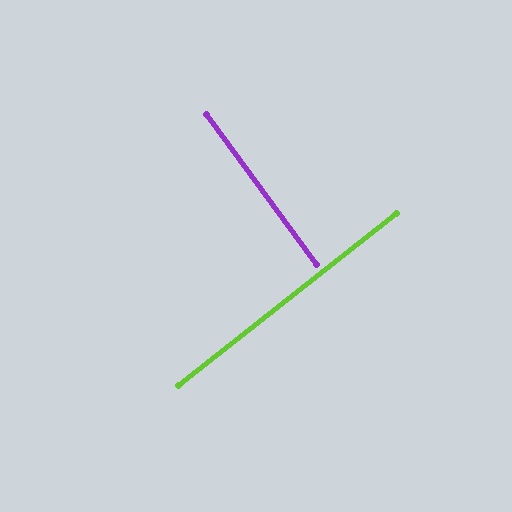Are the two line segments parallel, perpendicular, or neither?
Perpendicular — they meet at approximately 88°.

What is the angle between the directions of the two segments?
Approximately 88 degrees.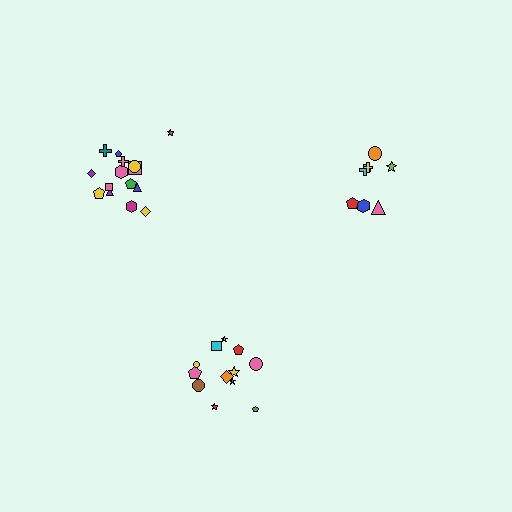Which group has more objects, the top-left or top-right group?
The top-left group.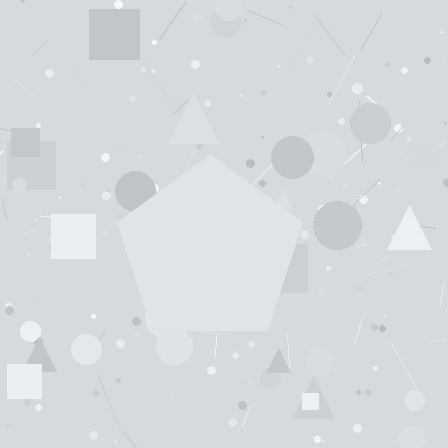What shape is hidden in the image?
A pentagon is hidden in the image.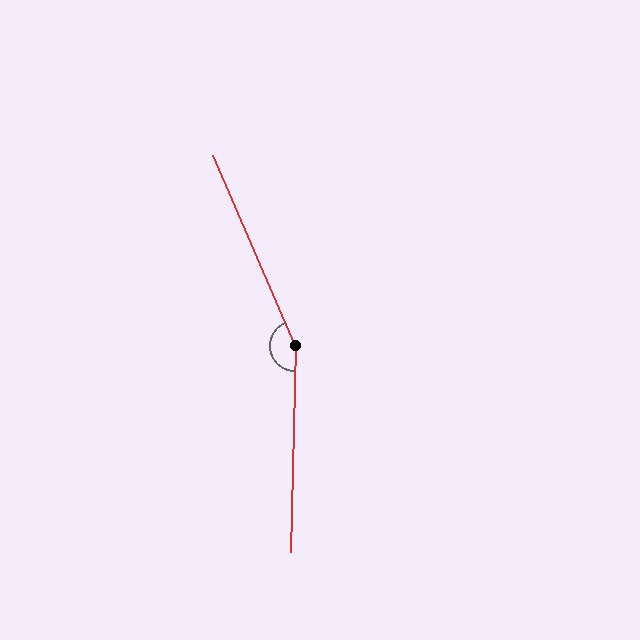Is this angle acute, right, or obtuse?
It is obtuse.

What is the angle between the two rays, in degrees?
Approximately 156 degrees.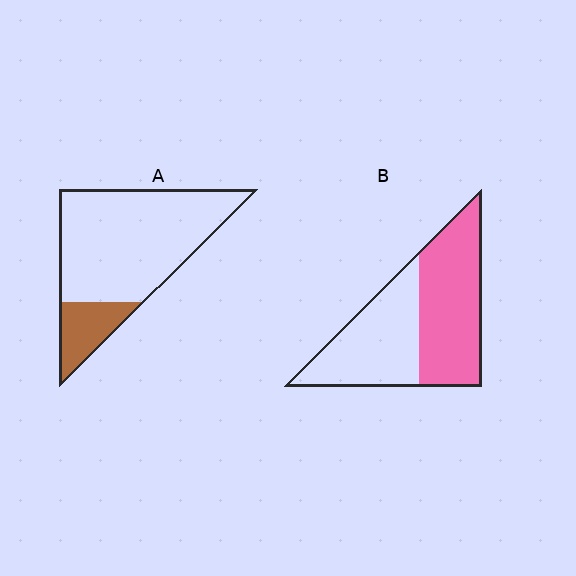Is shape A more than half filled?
No.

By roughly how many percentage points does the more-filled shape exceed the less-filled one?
By roughly 35 percentage points (B over A).